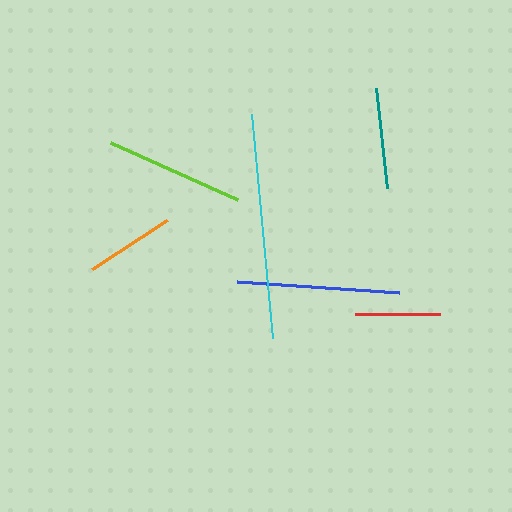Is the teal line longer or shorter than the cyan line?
The cyan line is longer than the teal line.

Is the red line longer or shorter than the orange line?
The orange line is longer than the red line.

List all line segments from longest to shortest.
From longest to shortest: cyan, blue, lime, teal, orange, red.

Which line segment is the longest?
The cyan line is the longest at approximately 225 pixels.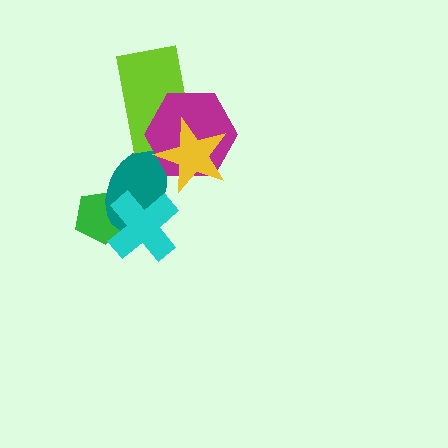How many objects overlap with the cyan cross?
2 objects overlap with the cyan cross.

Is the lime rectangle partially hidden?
Yes, it is partially covered by another shape.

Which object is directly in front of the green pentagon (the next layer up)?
The teal ellipse is directly in front of the green pentagon.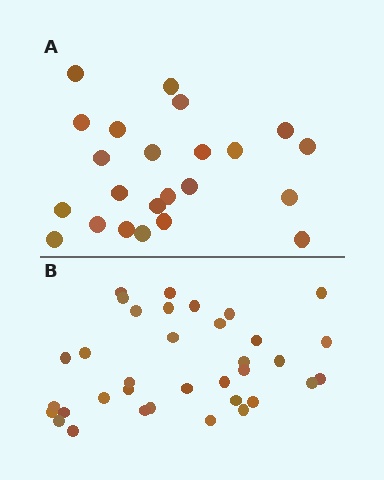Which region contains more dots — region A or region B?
Region B (the bottom region) has more dots.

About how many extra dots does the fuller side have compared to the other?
Region B has roughly 12 or so more dots than region A.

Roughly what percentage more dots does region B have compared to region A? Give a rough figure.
About 50% more.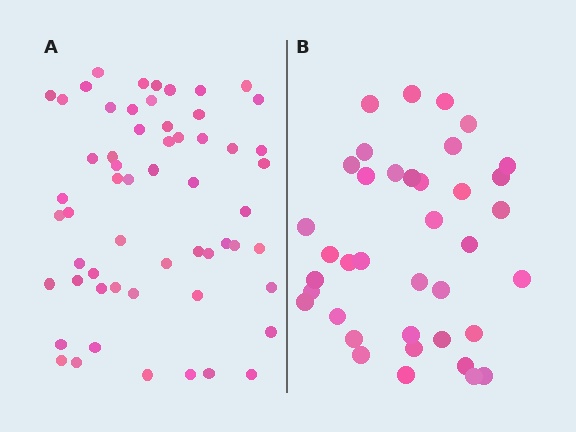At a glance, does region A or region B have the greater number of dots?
Region A (the left region) has more dots.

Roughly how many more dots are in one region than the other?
Region A has approximately 20 more dots than region B.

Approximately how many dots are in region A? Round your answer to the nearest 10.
About 60 dots. (The exact count is 58, which rounds to 60.)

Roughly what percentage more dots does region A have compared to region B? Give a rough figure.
About 55% more.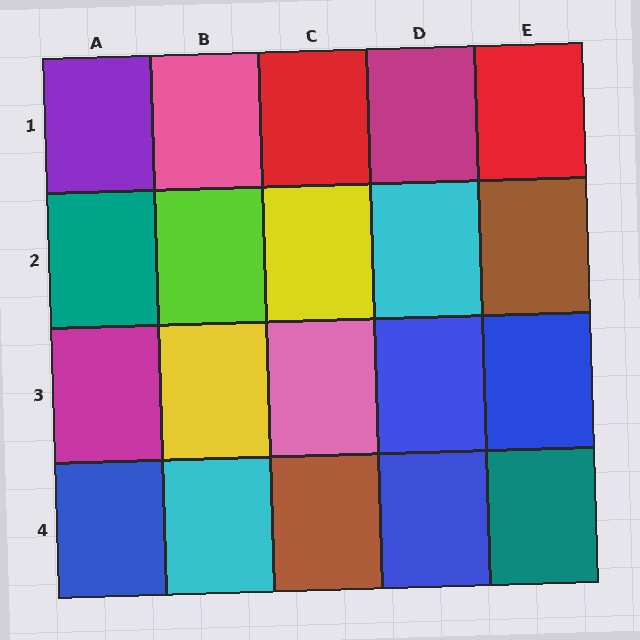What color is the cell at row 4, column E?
Teal.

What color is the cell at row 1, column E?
Red.